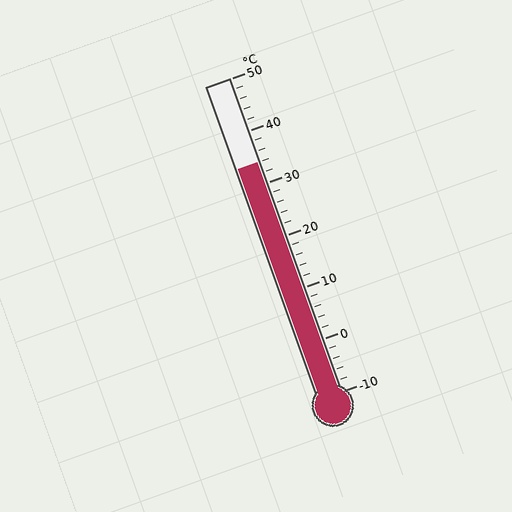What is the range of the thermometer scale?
The thermometer scale ranges from -10°C to 50°C.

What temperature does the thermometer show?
The thermometer shows approximately 34°C.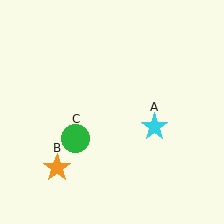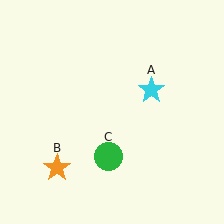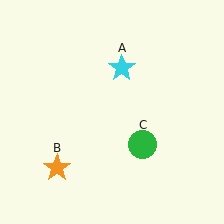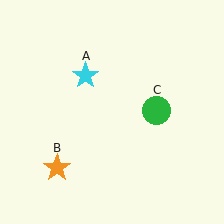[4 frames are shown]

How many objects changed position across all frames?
2 objects changed position: cyan star (object A), green circle (object C).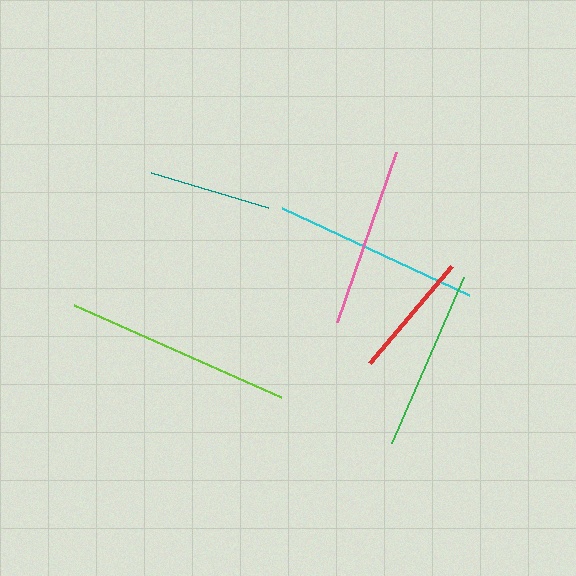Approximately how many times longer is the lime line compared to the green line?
The lime line is approximately 1.2 times the length of the green line.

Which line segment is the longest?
The lime line is the longest at approximately 226 pixels.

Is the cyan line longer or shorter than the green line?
The cyan line is longer than the green line.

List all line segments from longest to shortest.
From longest to shortest: lime, cyan, green, pink, red, teal.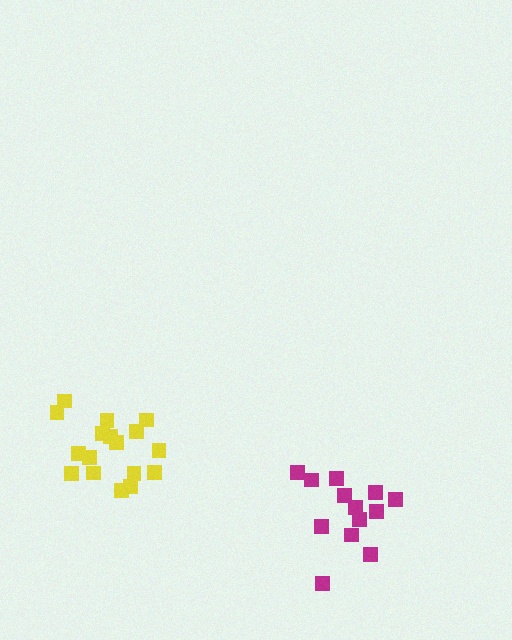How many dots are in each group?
Group 1: 13 dots, Group 2: 17 dots (30 total).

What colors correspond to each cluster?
The clusters are colored: magenta, yellow.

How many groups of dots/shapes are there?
There are 2 groups.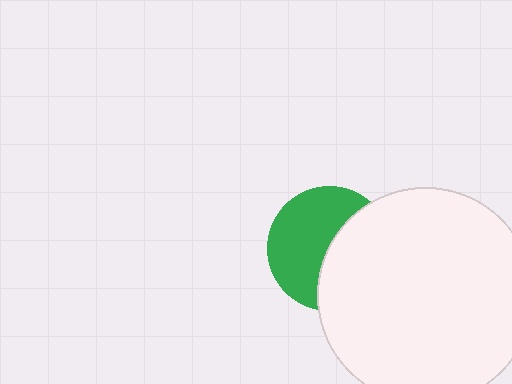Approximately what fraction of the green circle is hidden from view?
Roughly 45% of the green circle is hidden behind the white circle.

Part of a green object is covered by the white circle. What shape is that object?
It is a circle.